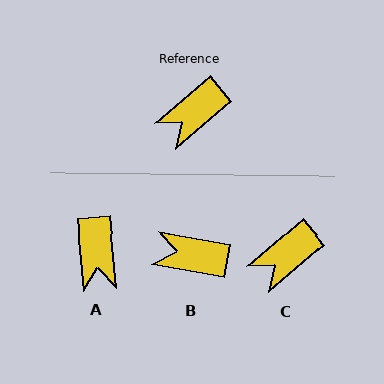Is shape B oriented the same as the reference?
No, it is off by about 51 degrees.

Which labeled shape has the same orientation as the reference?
C.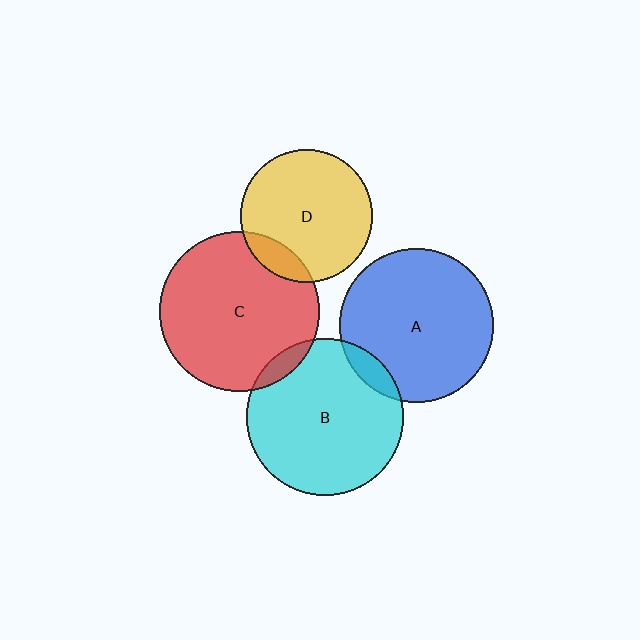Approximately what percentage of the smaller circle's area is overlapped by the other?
Approximately 5%.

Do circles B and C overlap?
Yes.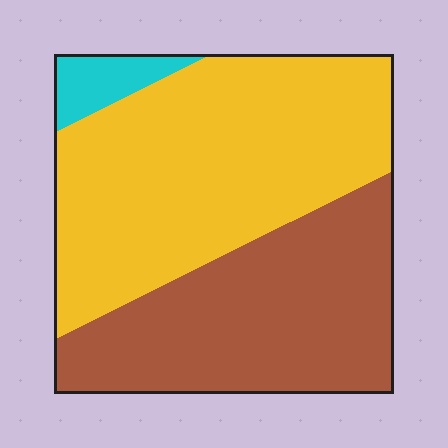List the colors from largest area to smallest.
From largest to smallest: yellow, brown, cyan.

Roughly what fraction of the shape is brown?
Brown takes up about two fifths (2/5) of the shape.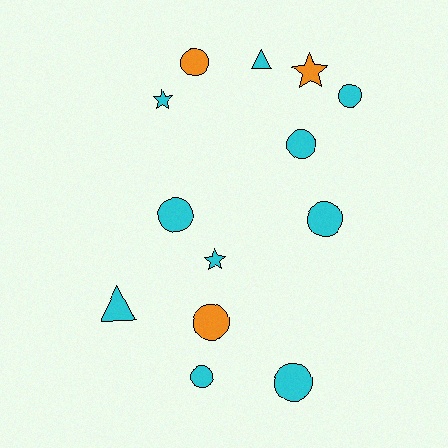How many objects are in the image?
There are 13 objects.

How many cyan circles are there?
There are 6 cyan circles.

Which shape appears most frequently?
Circle, with 8 objects.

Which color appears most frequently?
Cyan, with 10 objects.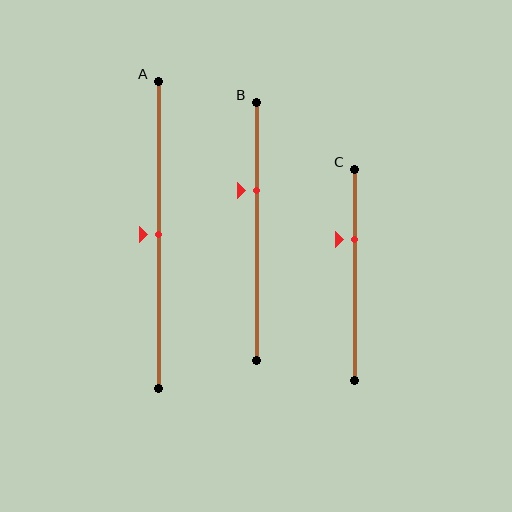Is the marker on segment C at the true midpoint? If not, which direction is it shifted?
No, the marker on segment C is shifted upward by about 17% of the segment length.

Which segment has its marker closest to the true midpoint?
Segment A has its marker closest to the true midpoint.